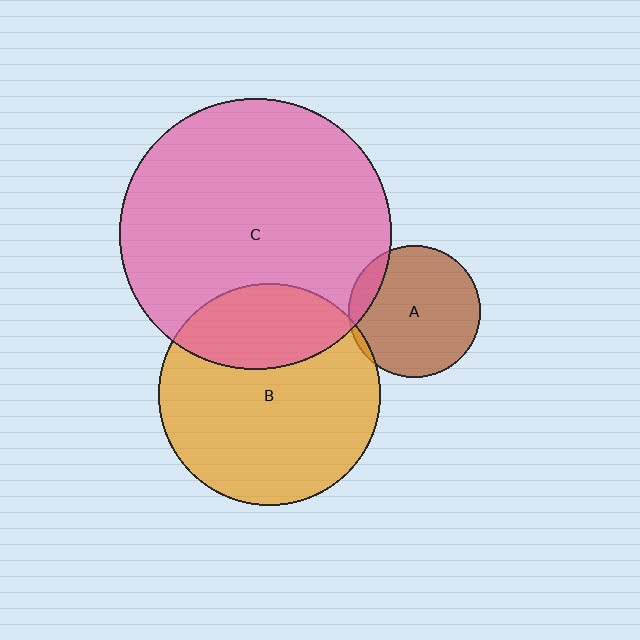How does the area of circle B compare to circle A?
Approximately 2.8 times.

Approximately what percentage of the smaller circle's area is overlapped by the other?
Approximately 30%.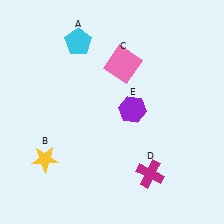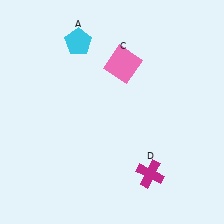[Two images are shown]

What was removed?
The purple hexagon (E), the yellow star (B) were removed in Image 2.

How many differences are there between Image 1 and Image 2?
There are 2 differences between the two images.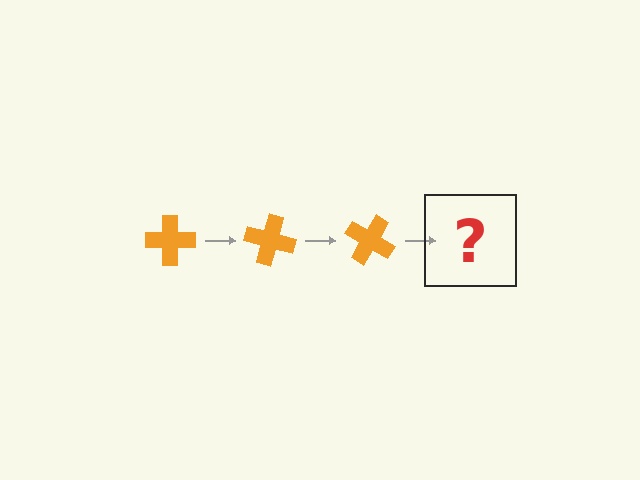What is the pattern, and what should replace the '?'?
The pattern is that the cross rotates 15 degrees each step. The '?' should be an orange cross rotated 45 degrees.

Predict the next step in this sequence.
The next step is an orange cross rotated 45 degrees.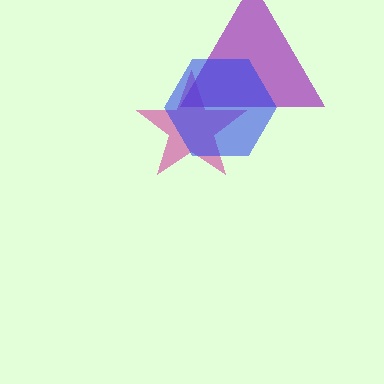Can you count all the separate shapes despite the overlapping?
Yes, there are 3 separate shapes.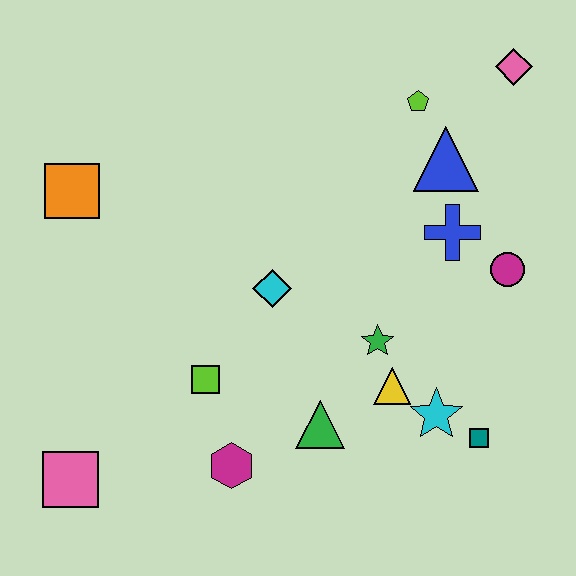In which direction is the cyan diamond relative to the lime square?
The cyan diamond is above the lime square.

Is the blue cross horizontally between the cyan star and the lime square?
No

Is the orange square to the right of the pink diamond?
No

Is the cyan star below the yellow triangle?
Yes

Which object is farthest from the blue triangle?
The pink square is farthest from the blue triangle.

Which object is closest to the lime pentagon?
The blue triangle is closest to the lime pentagon.